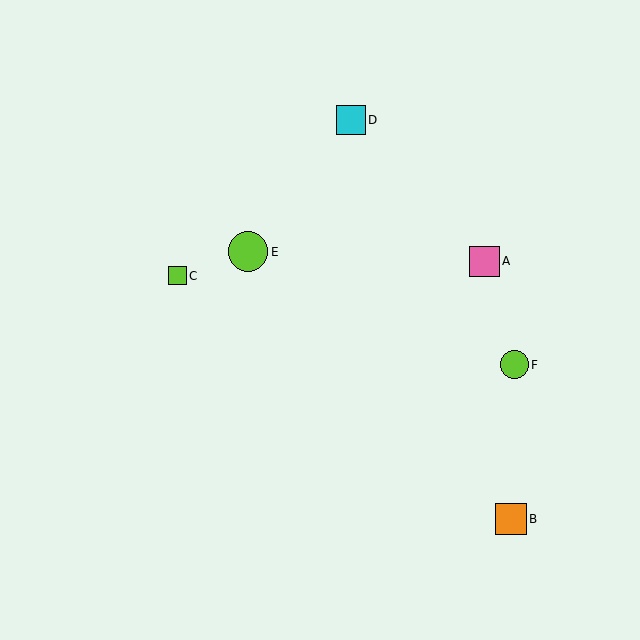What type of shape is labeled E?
Shape E is a lime circle.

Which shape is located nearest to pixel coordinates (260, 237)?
The lime circle (labeled E) at (248, 252) is nearest to that location.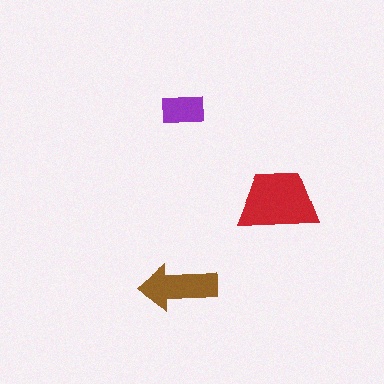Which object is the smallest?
The purple rectangle.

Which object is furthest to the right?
The red trapezoid is rightmost.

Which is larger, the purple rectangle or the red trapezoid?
The red trapezoid.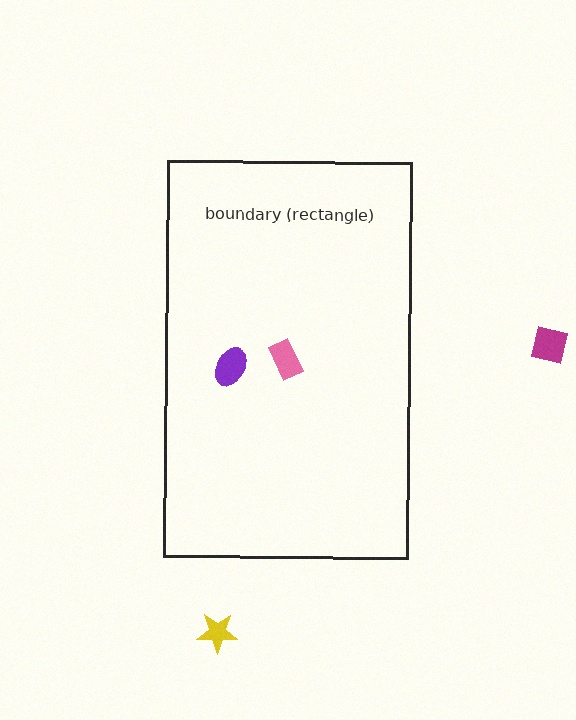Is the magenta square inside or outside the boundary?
Outside.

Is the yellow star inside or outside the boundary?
Outside.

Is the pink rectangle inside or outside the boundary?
Inside.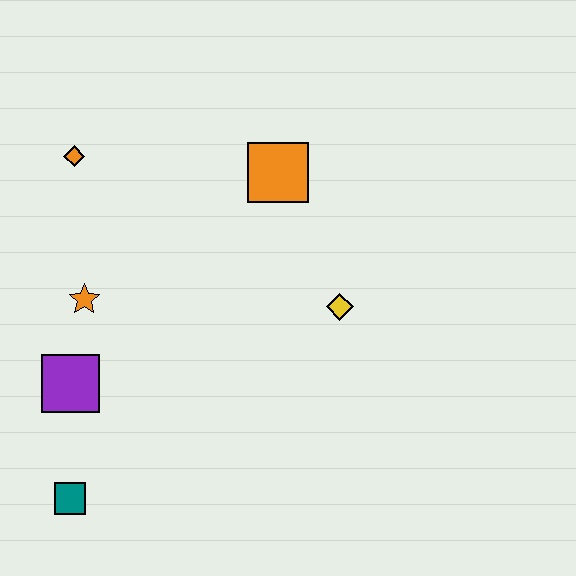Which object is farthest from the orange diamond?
The teal square is farthest from the orange diamond.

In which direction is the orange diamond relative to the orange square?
The orange diamond is to the left of the orange square.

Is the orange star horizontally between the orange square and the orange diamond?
Yes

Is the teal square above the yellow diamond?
No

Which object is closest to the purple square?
The orange star is closest to the purple square.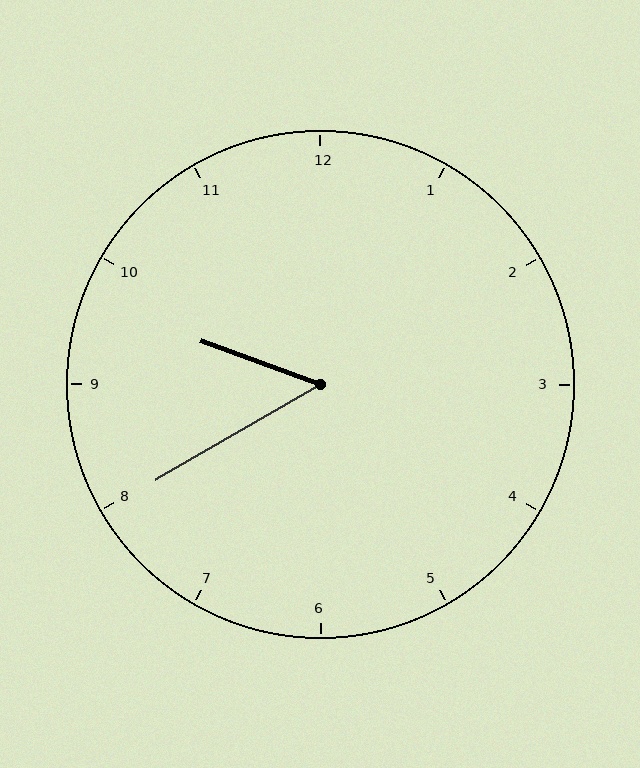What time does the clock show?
9:40.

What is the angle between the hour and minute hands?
Approximately 50 degrees.